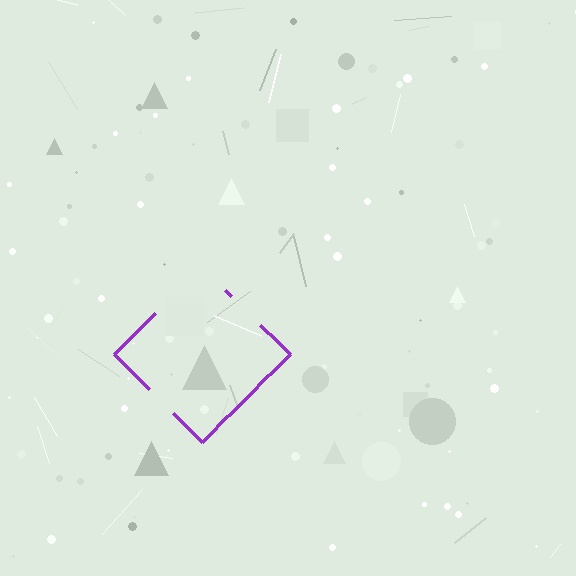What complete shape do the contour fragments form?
The contour fragments form a diamond.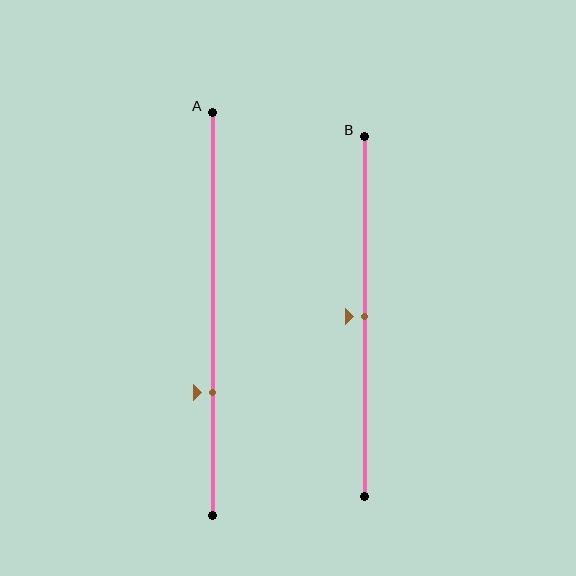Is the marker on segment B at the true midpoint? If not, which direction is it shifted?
Yes, the marker on segment B is at the true midpoint.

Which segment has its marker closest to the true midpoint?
Segment B has its marker closest to the true midpoint.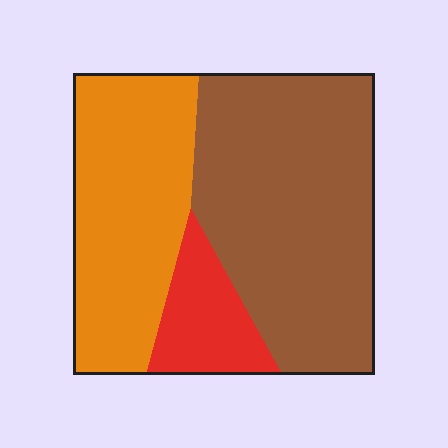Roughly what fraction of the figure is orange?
Orange covers 36% of the figure.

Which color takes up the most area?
Brown, at roughly 50%.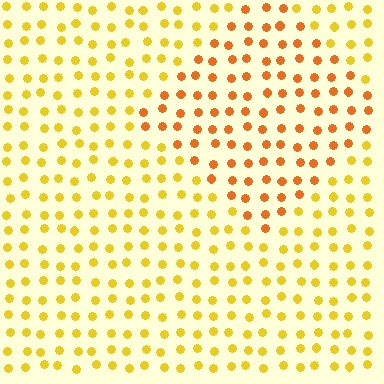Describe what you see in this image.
The image is filled with small yellow elements in a uniform arrangement. A diamond-shaped region is visible where the elements are tinted to a slightly different hue, forming a subtle color boundary.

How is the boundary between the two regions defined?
The boundary is defined purely by a slight shift in hue (about 29 degrees). Spacing, size, and orientation are identical on both sides.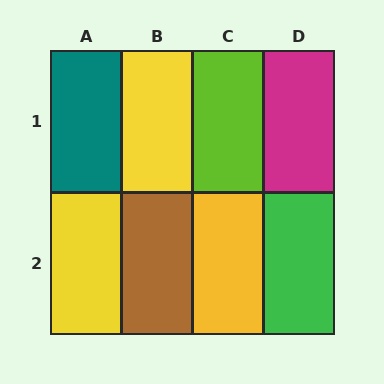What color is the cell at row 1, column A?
Teal.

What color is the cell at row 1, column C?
Lime.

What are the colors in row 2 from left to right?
Yellow, brown, yellow, green.